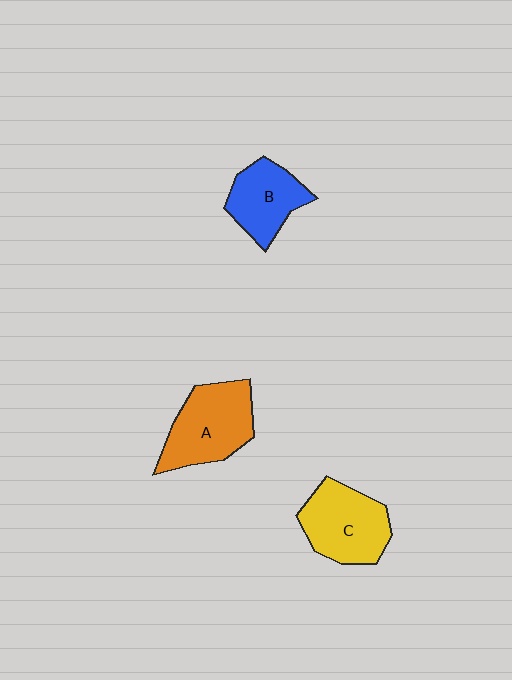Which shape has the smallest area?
Shape B (blue).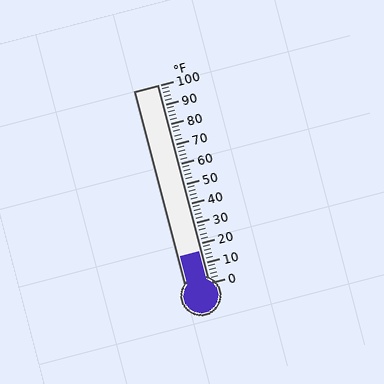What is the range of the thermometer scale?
The thermometer scale ranges from 0°F to 100°F.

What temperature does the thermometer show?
The thermometer shows approximately 16°F.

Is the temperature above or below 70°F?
The temperature is below 70°F.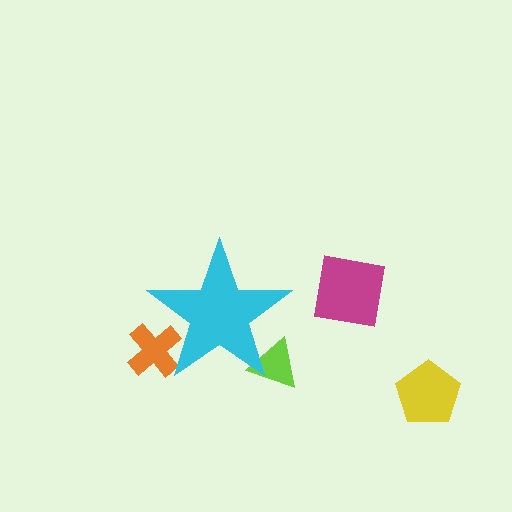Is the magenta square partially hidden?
No, the magenta square is fully visible.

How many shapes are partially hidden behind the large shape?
2 shapes are partially hidden.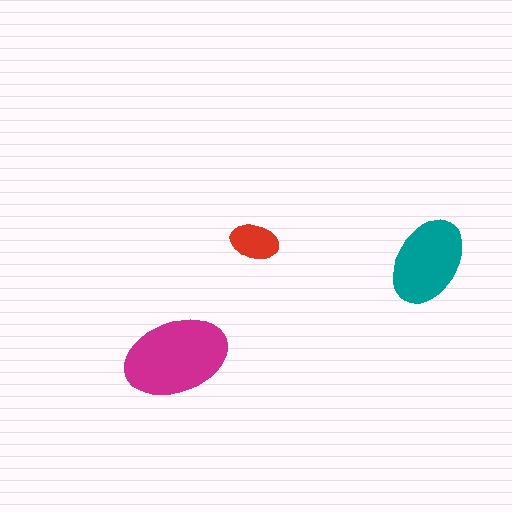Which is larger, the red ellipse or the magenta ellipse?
The magenta one.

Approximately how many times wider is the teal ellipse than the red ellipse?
About 2 times wider.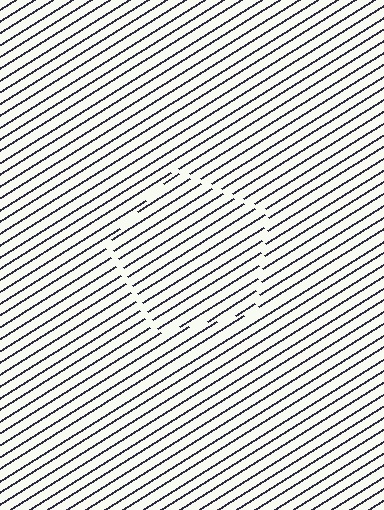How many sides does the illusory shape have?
5 sides — the line-ends trace a pentagon.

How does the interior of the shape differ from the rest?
The interior of the shape contains the same grating, shifted by half a period — the contour is defined by the phase discontinuity where line-ends from the inner and outer gratings abut.